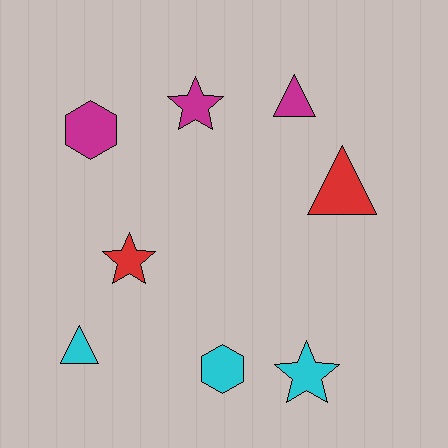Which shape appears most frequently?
Triangle, with 3 objects.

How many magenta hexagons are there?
There is 1 magenta hexagon.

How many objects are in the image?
There are 8 objects.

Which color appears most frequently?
Magenta, with 3 objects.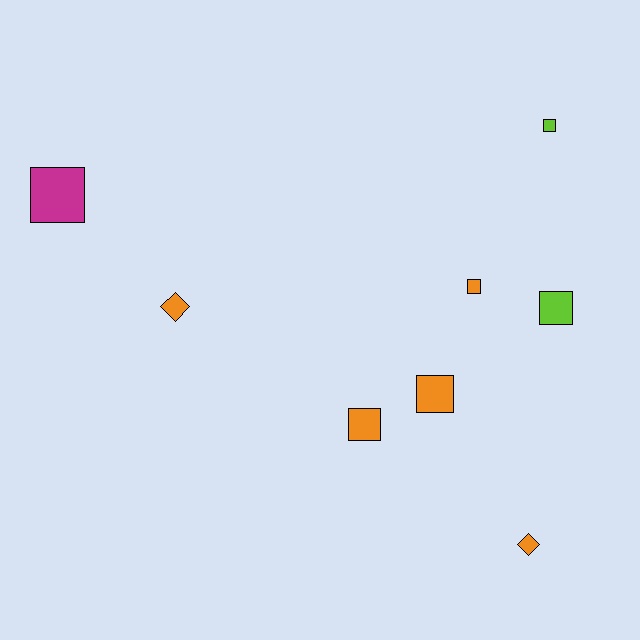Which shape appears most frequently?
Square, with 6 objects.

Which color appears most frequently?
Orange, with 5 objects.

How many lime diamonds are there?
There are no lime diamonds.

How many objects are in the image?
There are 8 objects.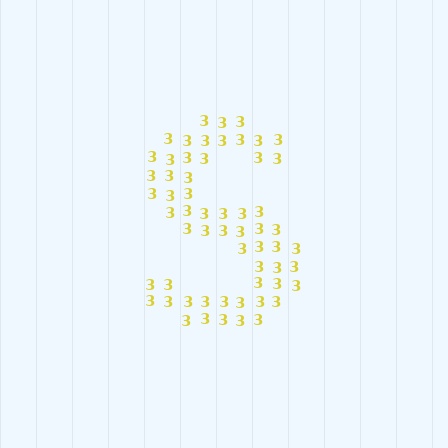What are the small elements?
The small elements are digit 3's.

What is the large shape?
The large shape is the letter S.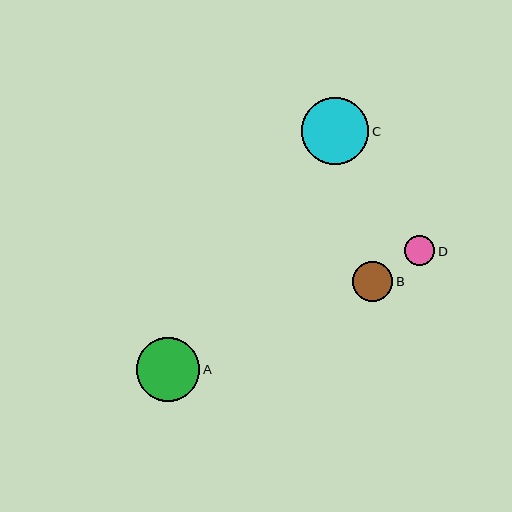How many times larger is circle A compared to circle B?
Circle A is approximately 1.6 times the size of circle B.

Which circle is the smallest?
Circle D is the smallest with a size of approximately 30 pixels.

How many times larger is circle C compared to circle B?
Circle C is approximately 1.7 times the size of circle B.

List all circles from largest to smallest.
From largest to smallest: C, A, B, D.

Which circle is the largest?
Circle C is the largest with a size of approximately 67 pixels.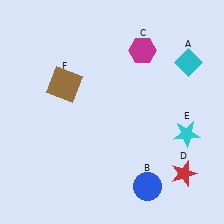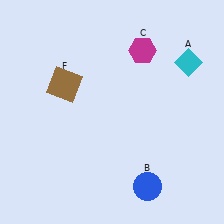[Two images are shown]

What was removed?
The red star (D), the cyan star (E) were removed in Image 2.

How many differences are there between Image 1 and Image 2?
There are 2 differences between the two images.